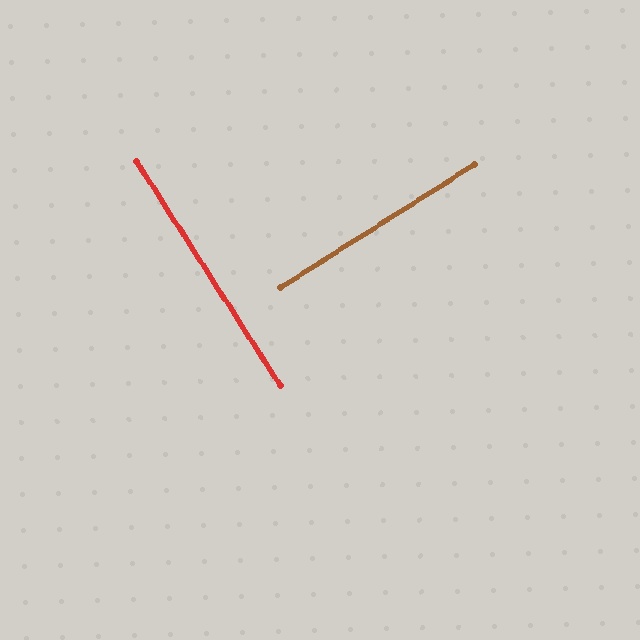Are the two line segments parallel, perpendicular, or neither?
Perpendicular — they meet at approximately 90°.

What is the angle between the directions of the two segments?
Approximately 90 degrees.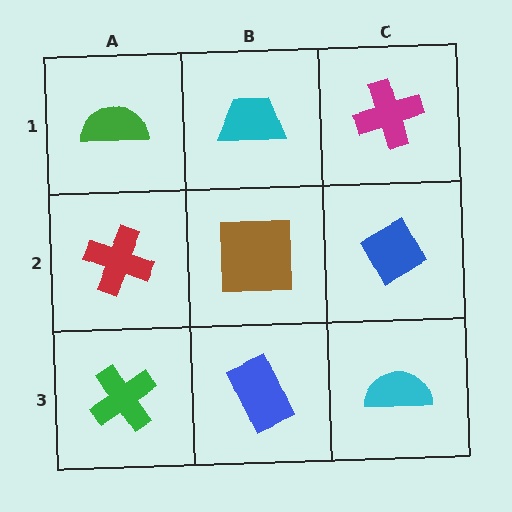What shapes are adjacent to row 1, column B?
A brown square (row 2, column B), a green semicircle (row 1, column A), a magenta cross (row 1, column C).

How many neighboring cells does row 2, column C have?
3.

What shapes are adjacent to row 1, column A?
A red cross (row 2, column A), a cyan trapezoid (row 1, column B).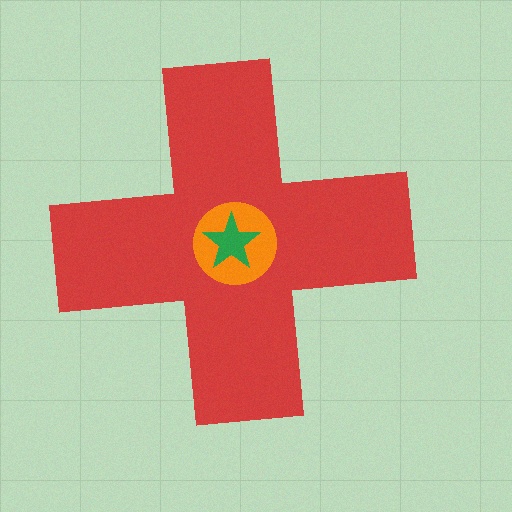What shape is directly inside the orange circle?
The green star.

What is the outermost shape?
The red cross.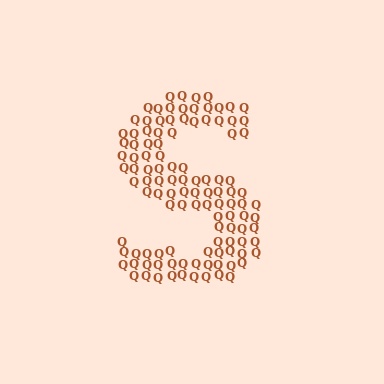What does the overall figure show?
The overall figure shows the letter S.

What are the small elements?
The small elements are letter Q's.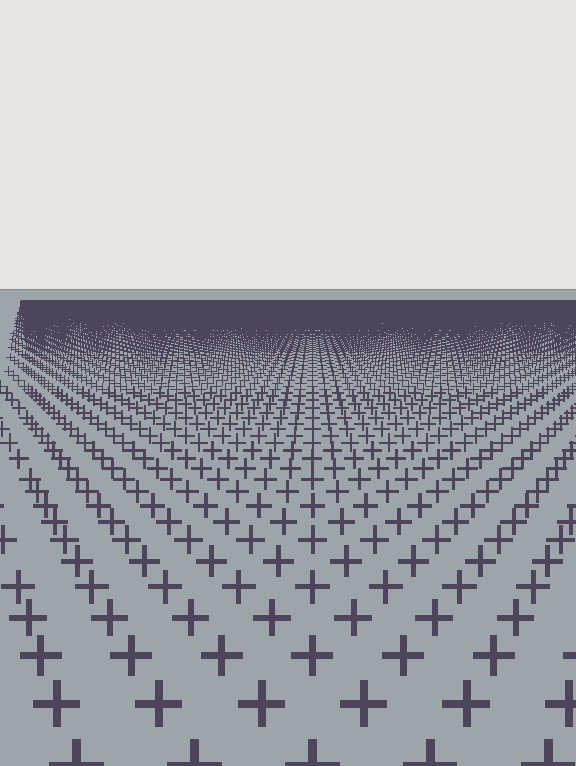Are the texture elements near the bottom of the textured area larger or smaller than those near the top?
Larger. Near the bottom, elements are closer to the viewer and appear at a bigger on-screen size.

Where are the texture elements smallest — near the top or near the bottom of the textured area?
Near the top.